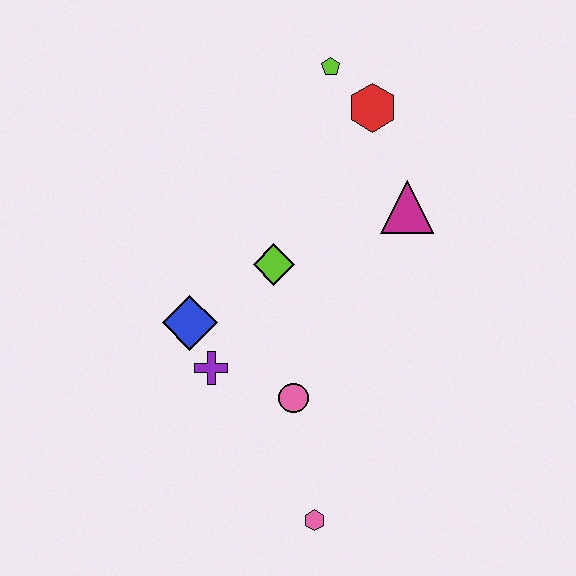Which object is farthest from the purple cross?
The lime pentagon is farthest from the purple cross.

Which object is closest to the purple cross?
The blue diamond is closest to the purple cross.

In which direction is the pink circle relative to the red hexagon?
The pink circle is below the red hexagon.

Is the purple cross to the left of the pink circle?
Yes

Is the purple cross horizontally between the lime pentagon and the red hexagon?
No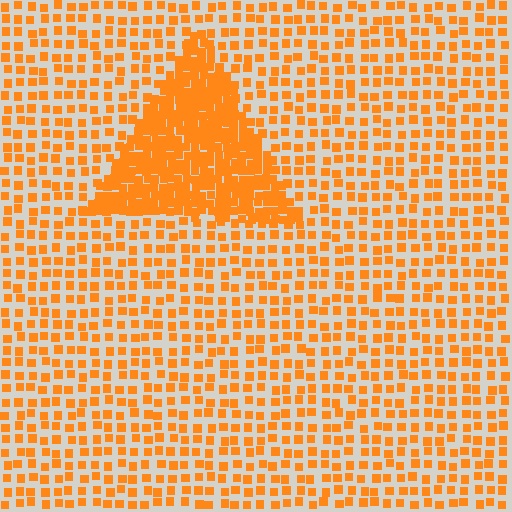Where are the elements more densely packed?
The elements are more densely packed inside the triangle boundary.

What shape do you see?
I see a triangle.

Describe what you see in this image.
The image contains small orange elements arranged at two different densities. A triangle-shaped region is visible where the elements are more densely packed than the surrounding area.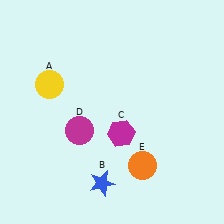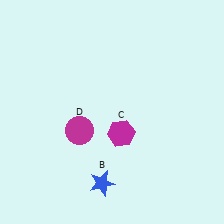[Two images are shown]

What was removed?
The orange circle (E), the yellow circle (A) were removed in Image 2.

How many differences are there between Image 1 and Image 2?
There are 2 differences between the two images.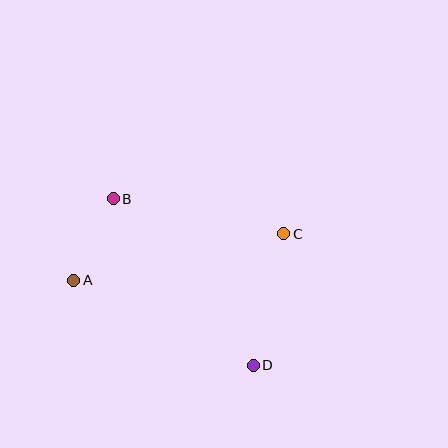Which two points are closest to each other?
Points A and B are closest to each other.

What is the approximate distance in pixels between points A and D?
The distance between A and D is approximately 199 pixels.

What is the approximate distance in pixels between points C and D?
The distance between C and D is approximately 135 pixels.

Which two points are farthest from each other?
Points B and D are farthest from each other.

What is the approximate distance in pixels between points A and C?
The distance between A and C is approximately 215 pixels.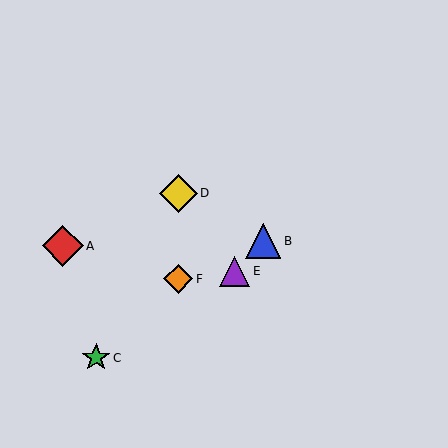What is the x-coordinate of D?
Object D is at x≈178.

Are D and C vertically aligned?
No, D is at x≈178 and C is at x≈96.